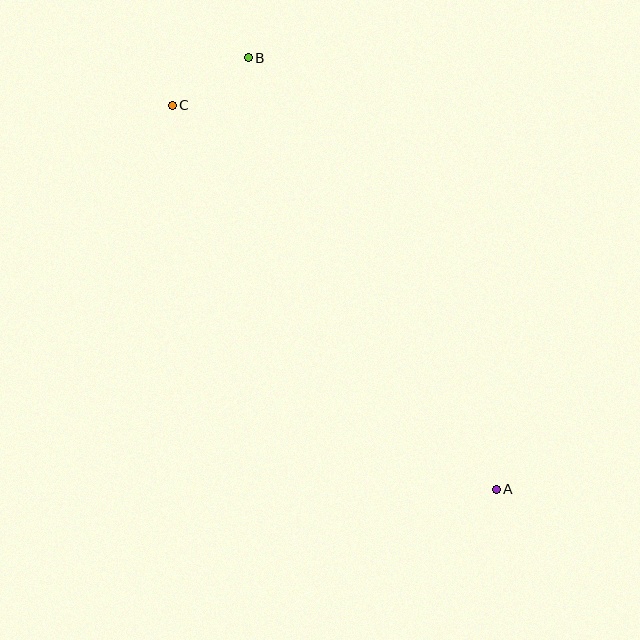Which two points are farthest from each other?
Points A and C are farthest from each other.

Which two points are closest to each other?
Points B and C are closest to each other.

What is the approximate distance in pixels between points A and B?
The distance between A and B is approximately 498 pixels.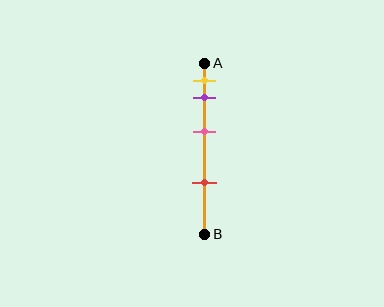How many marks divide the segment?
There are 4 marks dividing the segment.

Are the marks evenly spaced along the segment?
No, the marks are not evenly spaced.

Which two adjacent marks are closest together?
The yellow and purple marks are the closest adjacent pair.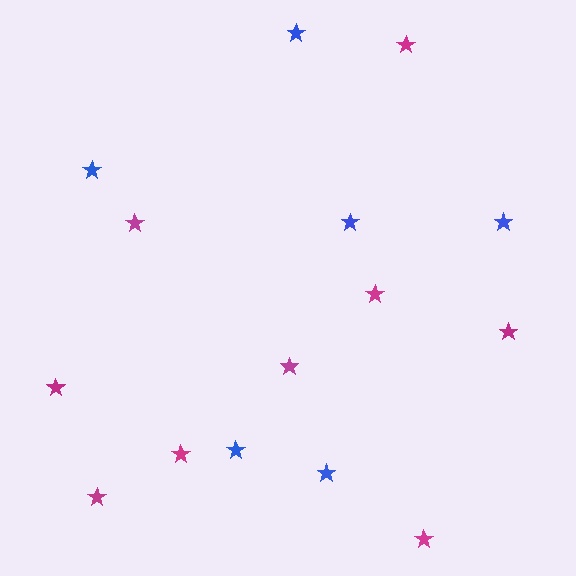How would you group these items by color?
There are 2 groups: one group of blue stars (6) and one group of magenta stars (9).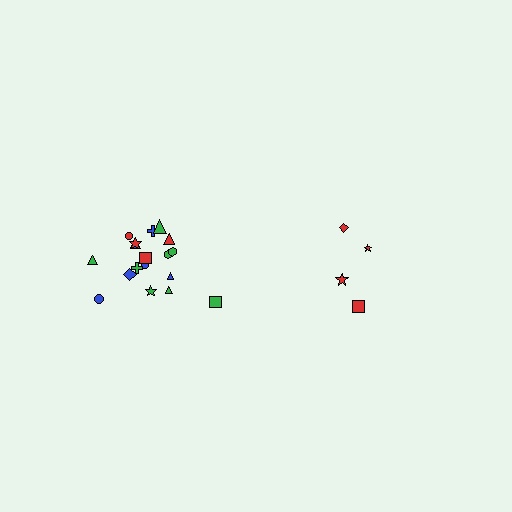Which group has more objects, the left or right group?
The left group.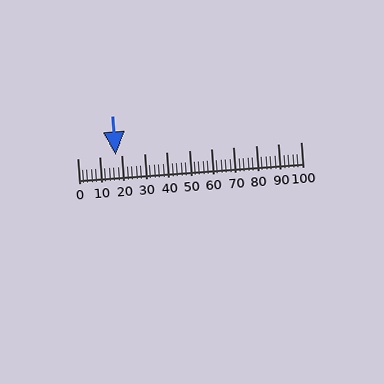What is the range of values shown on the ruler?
The ruler shows values from 0 to 100.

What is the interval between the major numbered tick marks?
The major tick marks are spaced 10 units apart.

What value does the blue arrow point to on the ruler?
The blue arrow points to approximately 17.